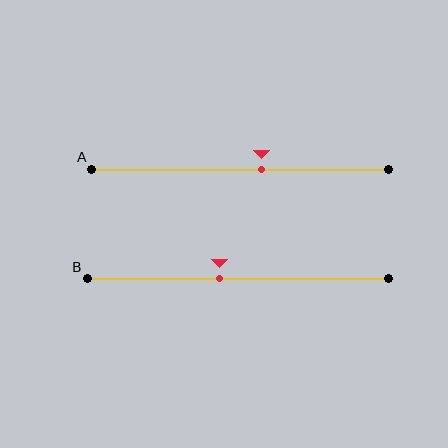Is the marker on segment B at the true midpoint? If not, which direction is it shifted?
No, the marker on segment B is shifted to the left by about 6% of the segment length.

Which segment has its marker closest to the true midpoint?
Segment B has its marker closest to the true midpoint.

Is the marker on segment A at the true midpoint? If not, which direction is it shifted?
No, the marker on segment A is shifted to the right by about 7% of the segment length.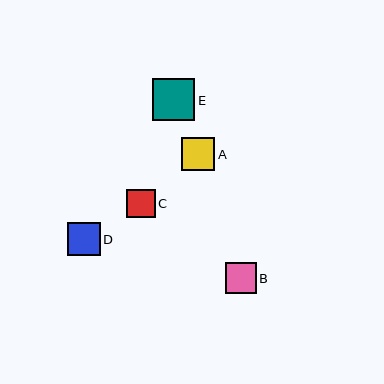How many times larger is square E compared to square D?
Square E is approximately 1.3 times the size of square D.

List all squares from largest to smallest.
From largest to smallest: E, D, A, B, C.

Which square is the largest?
Square E is the largest with a size of approximately 42 pixels.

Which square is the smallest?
Square C is the smallest with a size of approximately 29 pixels.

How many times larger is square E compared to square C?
Square E is approximately 1.5 times the size of square C.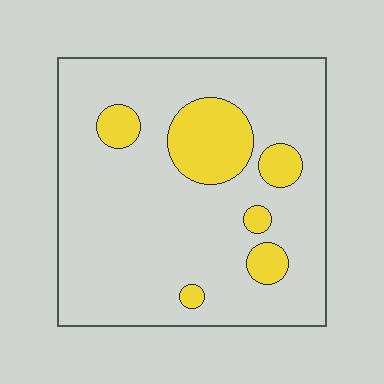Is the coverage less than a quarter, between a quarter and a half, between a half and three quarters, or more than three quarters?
Less than a quarter.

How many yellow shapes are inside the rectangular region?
6.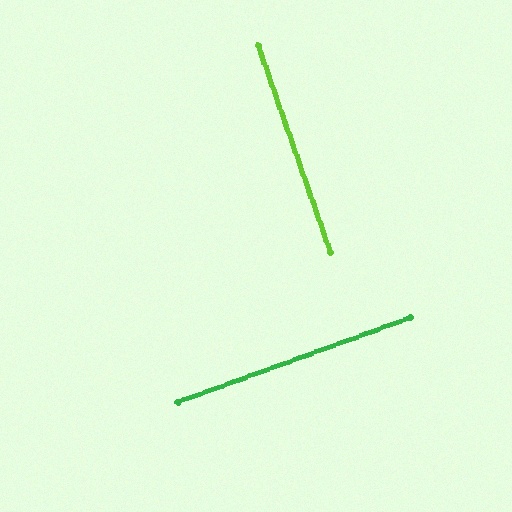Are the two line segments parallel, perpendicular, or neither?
Perpendicular — they meet at approximately 89°.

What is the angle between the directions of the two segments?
Approximately 89 degrees.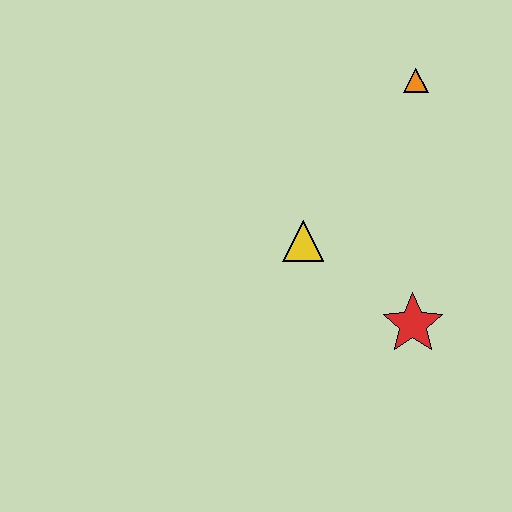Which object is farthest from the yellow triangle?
The orange triangle is farthest from the yellow triangle.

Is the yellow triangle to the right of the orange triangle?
No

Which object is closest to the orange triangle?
The yellow triangle is closest to the orange triangle.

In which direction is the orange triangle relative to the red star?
The orange triangle is above the red star.